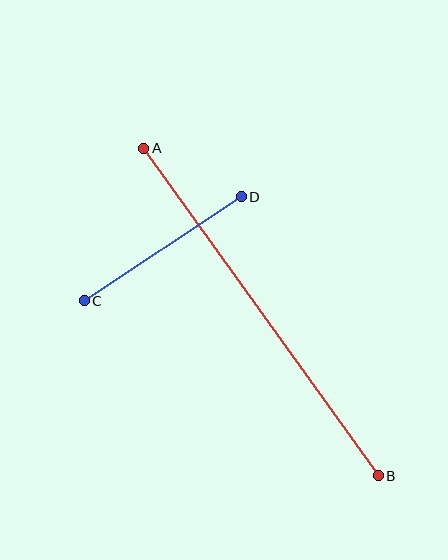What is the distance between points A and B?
The distance is approximately 403 pixels.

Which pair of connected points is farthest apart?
Points A and B are farthest apart.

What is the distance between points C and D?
The distance is approximately 188 pixels.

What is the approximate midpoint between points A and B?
The midpoint is at approximately (261, 312) pixels.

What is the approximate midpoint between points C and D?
The midpoint is at approximately (163, 249) pixels.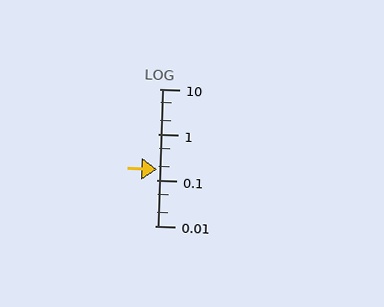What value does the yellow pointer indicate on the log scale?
The pointer indicates approximately 0.17.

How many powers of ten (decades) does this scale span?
The scale spans 3 decades, from 0.01 to 10.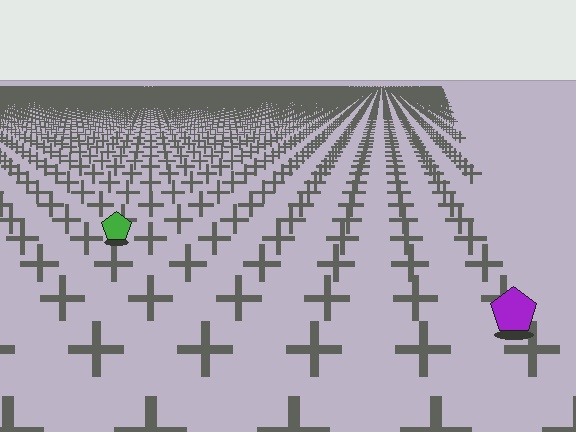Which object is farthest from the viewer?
The green pentagon is farthest from the viewer. It appears smaller and the ground texture around it is denser.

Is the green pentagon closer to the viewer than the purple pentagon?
No. The purple pentagon is closer — you can tell from the texture gradient: the ground texture is coarser near it.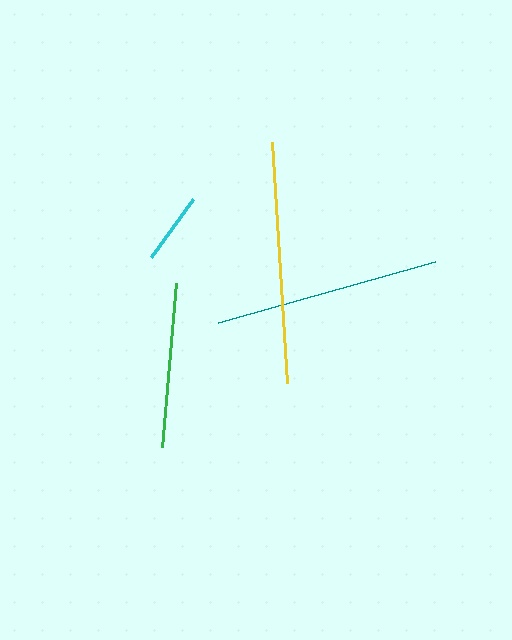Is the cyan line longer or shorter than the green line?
The green line is longer than the cyan line.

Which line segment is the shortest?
The cyan line is the shortest at approximately 72 pixels.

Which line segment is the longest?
The yellow line is the longest at approximately 241 pixels.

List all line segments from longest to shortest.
From longest to shortest: yellow, teal, green, cyan.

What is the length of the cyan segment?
The cyan segment is approximately 72 pixels long.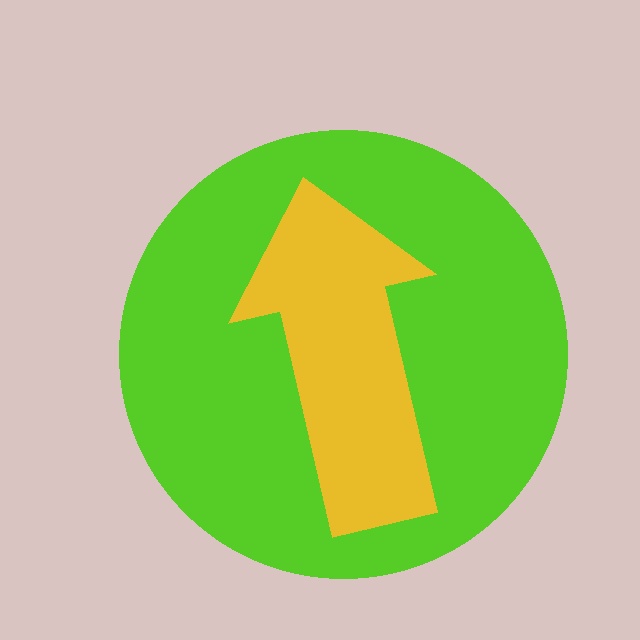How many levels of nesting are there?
2.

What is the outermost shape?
The lime circle.